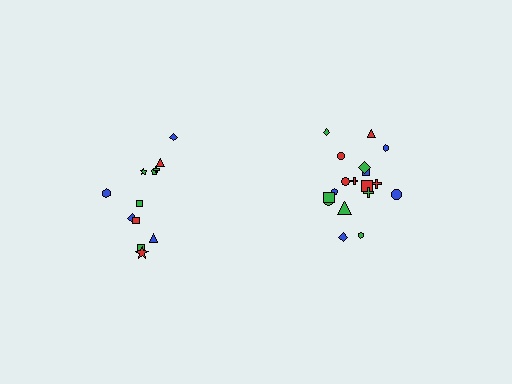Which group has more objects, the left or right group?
The right group.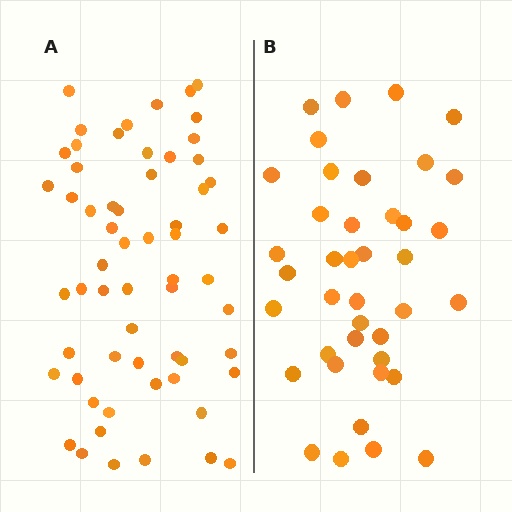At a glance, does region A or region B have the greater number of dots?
Region A (the left region) has more dots.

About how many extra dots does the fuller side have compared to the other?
Region A has approximately 20 more dots than region B.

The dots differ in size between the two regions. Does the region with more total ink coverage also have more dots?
No. Region B has more total ink coverage because its dots are larger, but region A actually contains more individual dots. Total area can be misleading — the number of items is what matters here.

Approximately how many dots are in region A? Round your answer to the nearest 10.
About 60 dots.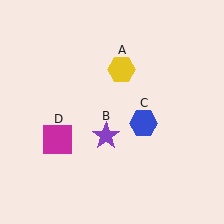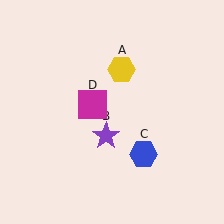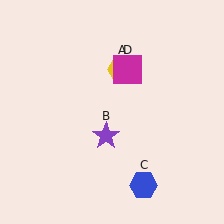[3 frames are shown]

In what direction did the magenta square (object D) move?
The magenta square (object D) moved up and to the right.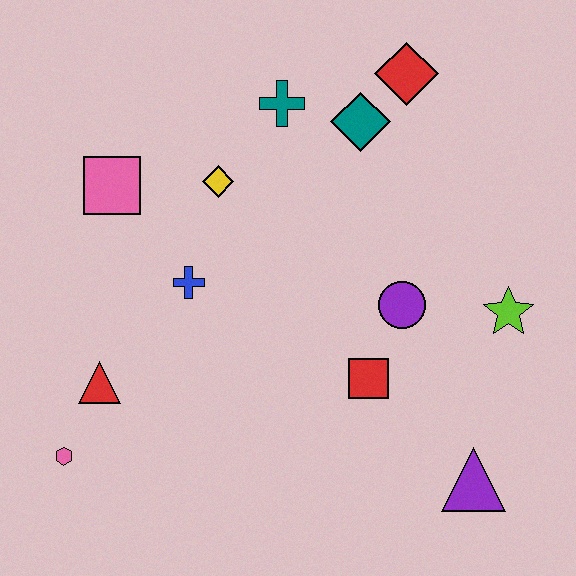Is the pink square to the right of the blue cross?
No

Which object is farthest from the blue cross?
The purple triangle is farthest from the blue cross.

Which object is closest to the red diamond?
The teal diamond is closest to the red diamond.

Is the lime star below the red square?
No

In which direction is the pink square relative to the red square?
The pink square is to the left of the red square.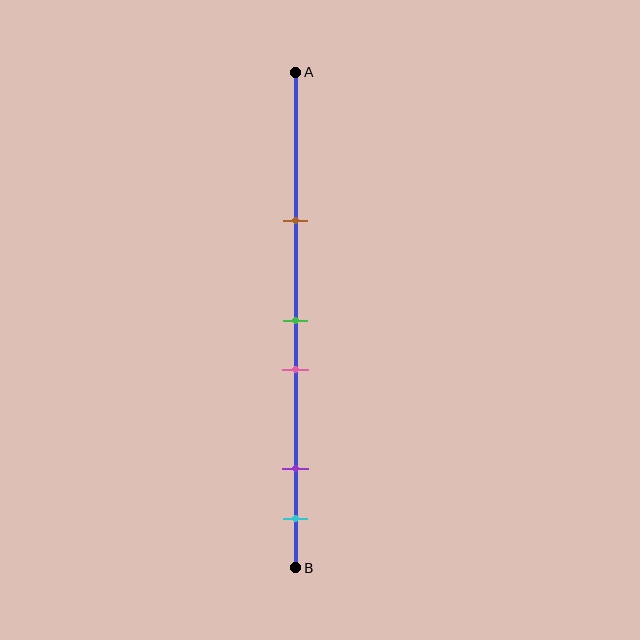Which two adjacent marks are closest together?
The green and pink marks are the closest adjacent pair.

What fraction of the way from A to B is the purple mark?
The purple mark is approximately 80% (0.8) of the way from A to B.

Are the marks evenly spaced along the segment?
No, the marks are not evenly spaced.